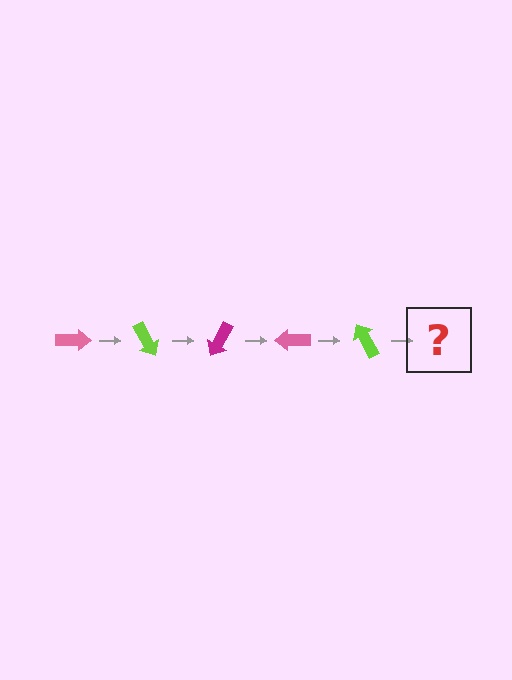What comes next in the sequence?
The next element should be a magenta arrow, rotated 300 degrees from the start.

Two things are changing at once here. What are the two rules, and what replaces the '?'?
The two rules are that it rotates 60 degrees each step and the color cycles through pink, lime, and magenta. The '?' should be a magenta arrow, rotated 300 degrees from the start.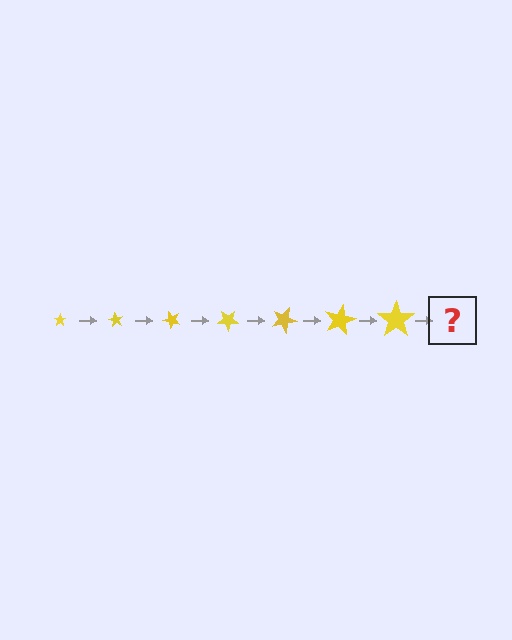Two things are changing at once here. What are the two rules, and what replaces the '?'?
The two rules are that the star grows larger each step and it rotates 60 degrees each step. The '?' should be a star, larger than the previous one and rotated 420 degrees from the start.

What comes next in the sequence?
The next element should be a star, larger than the previous one and rotated 420 degrees from the start.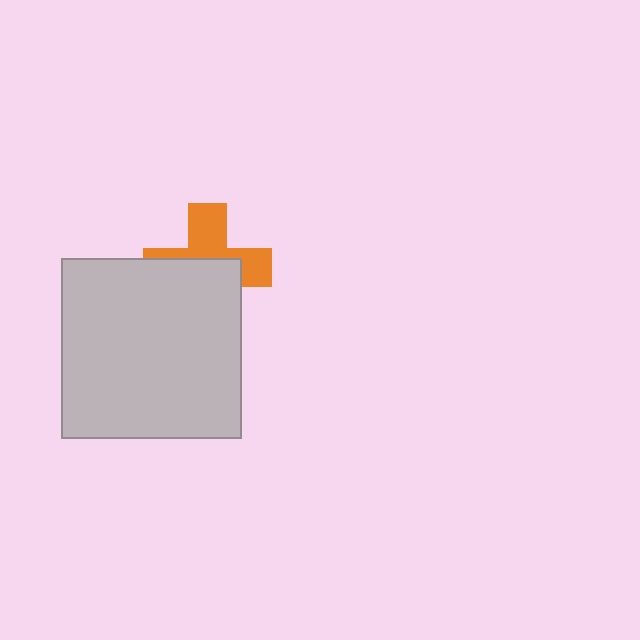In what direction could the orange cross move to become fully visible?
The orange cross could move up. That would shift it out from behind the light gray square entirely.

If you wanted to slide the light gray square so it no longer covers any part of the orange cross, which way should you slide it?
Slide it down — that is the most direct way to separate the two shapes.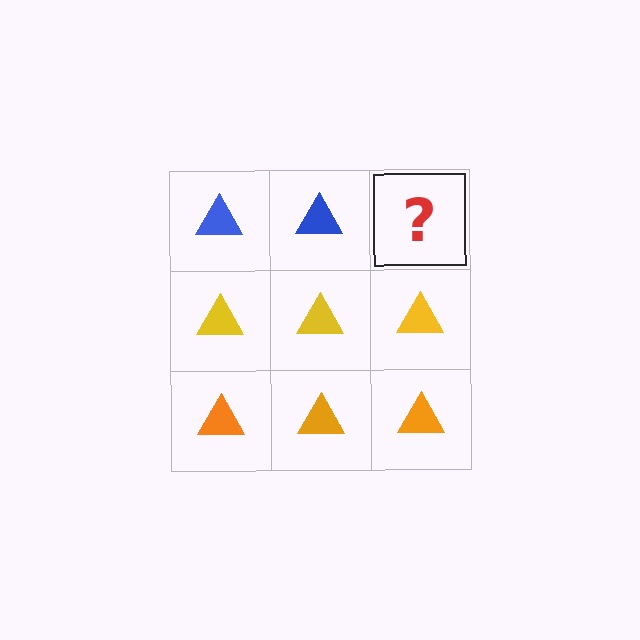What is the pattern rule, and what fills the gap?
The rule is that each row has a consistent color. The gap should be filled with a blue triangle.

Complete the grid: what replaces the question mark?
The question mark should be replaced with a blue triangle.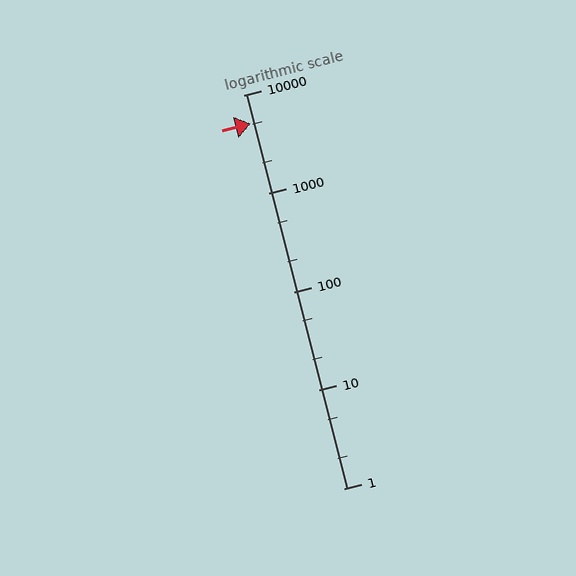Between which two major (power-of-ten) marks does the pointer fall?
The pointer is between 1000 and 10000.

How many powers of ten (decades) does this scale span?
The scale spans 4 decades, from 1 to 10000.